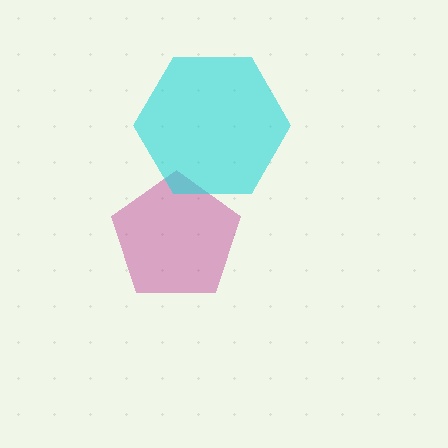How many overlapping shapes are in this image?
There are 2 overlapping shapes in the image.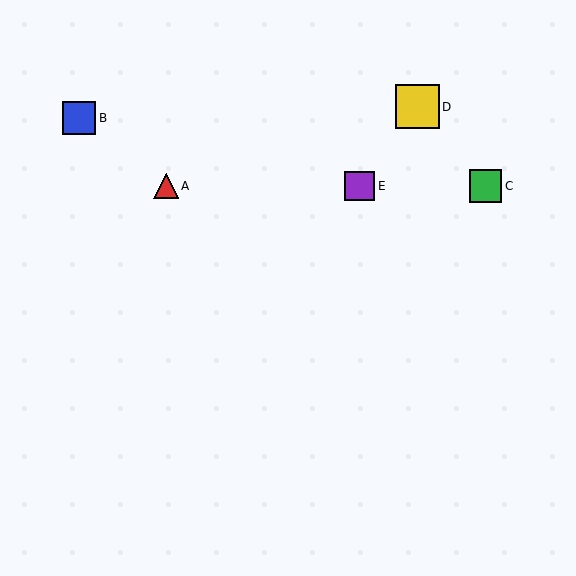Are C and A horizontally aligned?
Yes, both are at y≈186.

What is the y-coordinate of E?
Object E is at y≈186.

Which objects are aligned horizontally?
Objects A, C, E are aligned horizontally.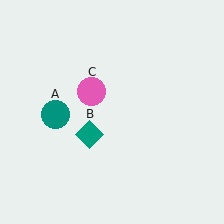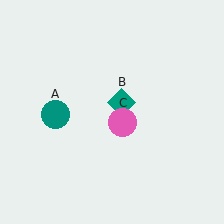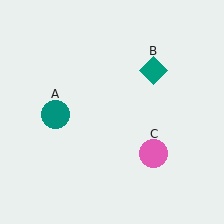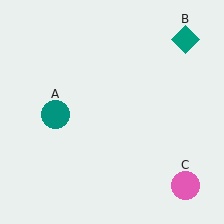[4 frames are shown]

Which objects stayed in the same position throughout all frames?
Teal circle (object A) remained stationary.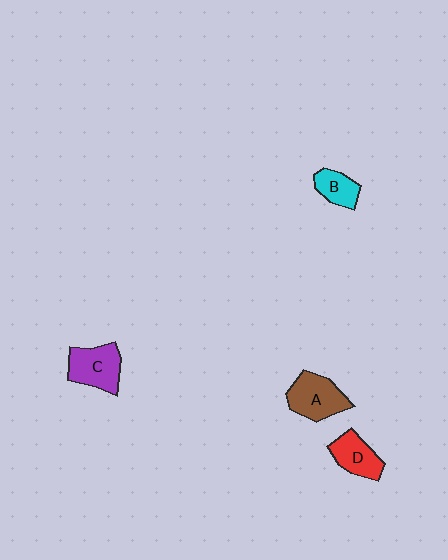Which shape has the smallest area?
Shape B (cyan).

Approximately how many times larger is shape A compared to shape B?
Approximately 1.7 times.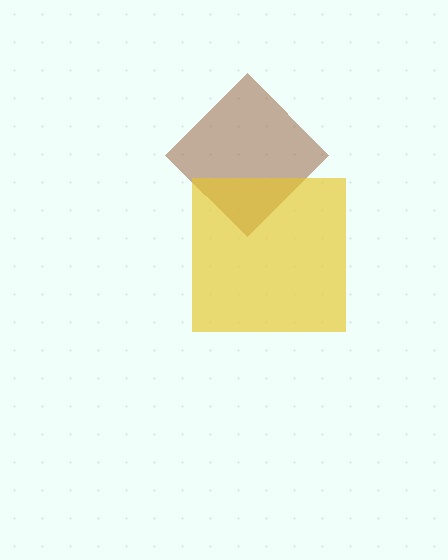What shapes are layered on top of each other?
The layered shapes are: a brown diamond, a yellow square.